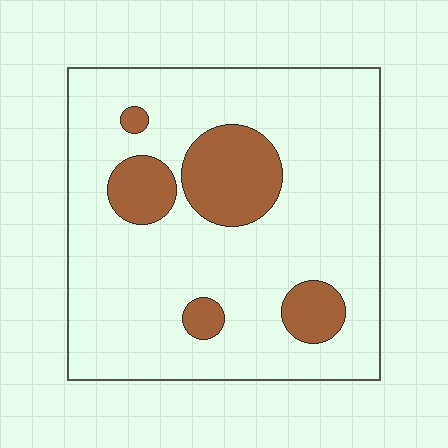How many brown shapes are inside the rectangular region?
5.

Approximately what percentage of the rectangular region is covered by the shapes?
Approximately 20%.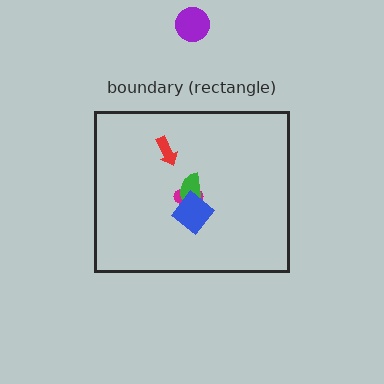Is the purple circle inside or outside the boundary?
Outside.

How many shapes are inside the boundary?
4 inside, 1 outside.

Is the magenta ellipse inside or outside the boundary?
Inside.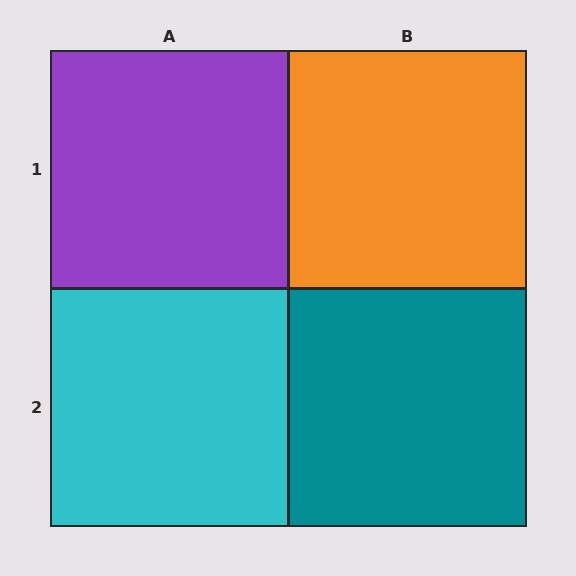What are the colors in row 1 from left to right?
Purple, orange.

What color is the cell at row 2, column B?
Teal.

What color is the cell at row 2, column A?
Cyan.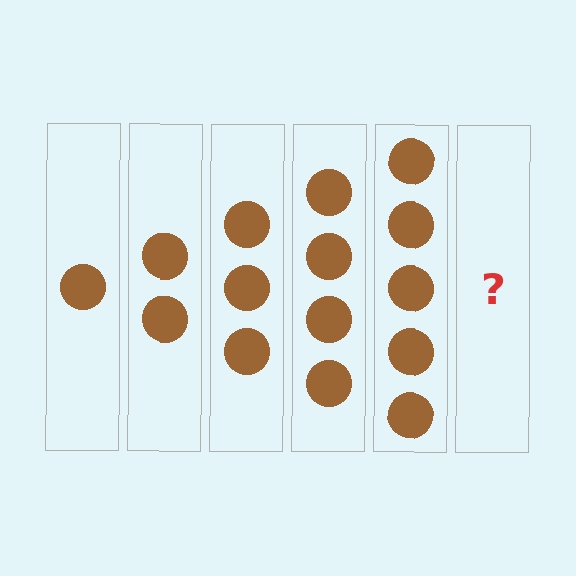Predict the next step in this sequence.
The next step is 6 circles.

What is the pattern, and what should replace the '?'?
The pattern is that each step adds one more circle. The '?' should be 6 circles.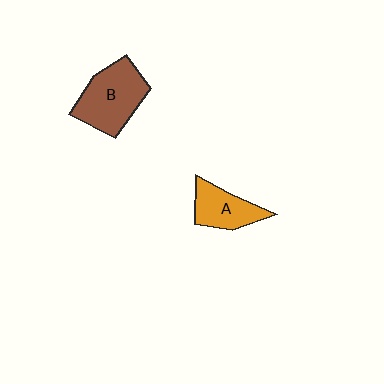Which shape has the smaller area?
Shape A (orange).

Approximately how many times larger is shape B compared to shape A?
Approximately 1.6 times.